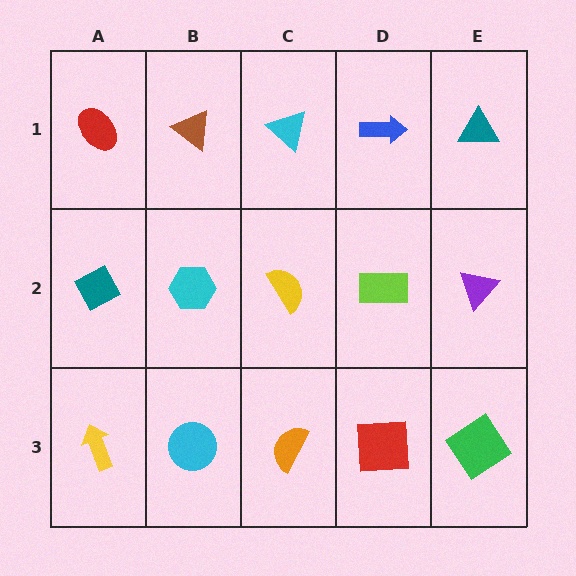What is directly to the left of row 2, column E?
A lime rectangle.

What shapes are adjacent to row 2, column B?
A brown triangle (row 1, column B), a cyan circle (row 3, column B), a teal diamond (row 2, column A), a yellow semicircle (row 2, column C).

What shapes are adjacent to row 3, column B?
A cyan hexagon (row 2, column B), a yellow arrow (row 3, column A), an orange semicircle (row 3, column C).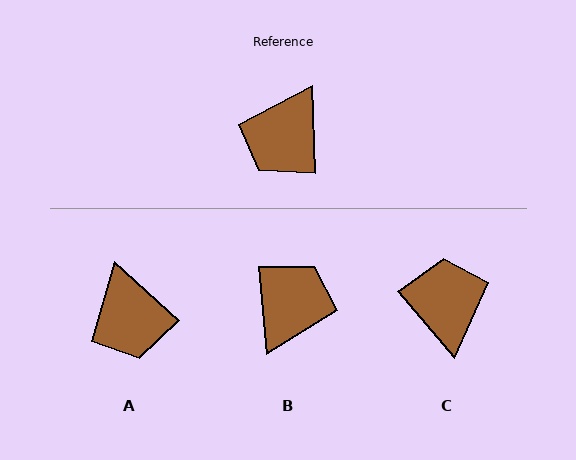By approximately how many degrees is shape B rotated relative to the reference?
Approximately 176 degrees clockwise.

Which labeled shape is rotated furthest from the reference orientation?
B, about 176 degrees away.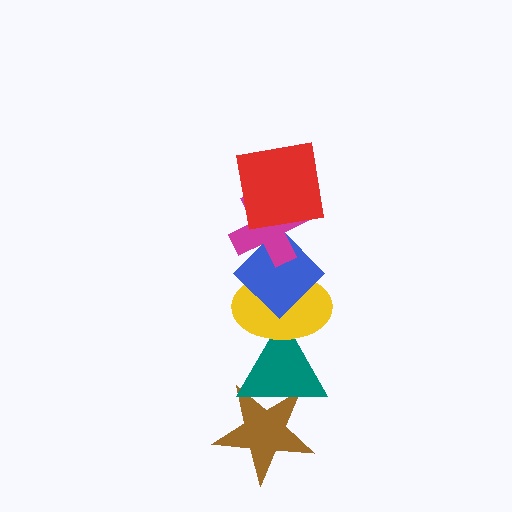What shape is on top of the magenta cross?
The red square is on top of the magenta cross.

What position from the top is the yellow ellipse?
The yellow ellipse is 4th from the top.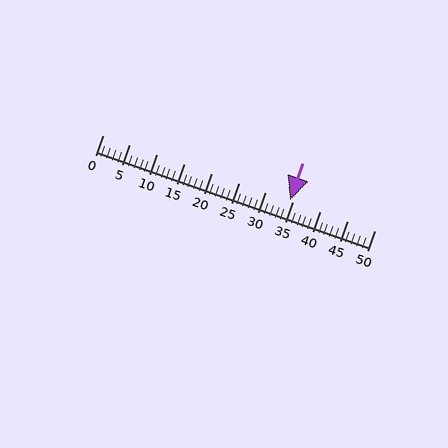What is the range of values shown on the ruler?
The ruler shows values from 0 to 50.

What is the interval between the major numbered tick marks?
The major tick marks are spaced 5 units apart.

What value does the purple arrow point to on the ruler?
The purple arrow points to approximately 34.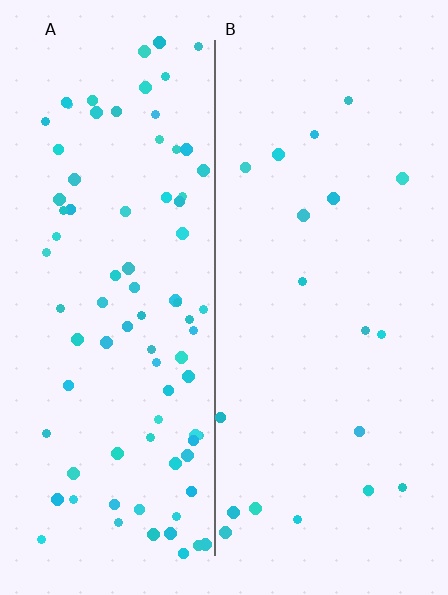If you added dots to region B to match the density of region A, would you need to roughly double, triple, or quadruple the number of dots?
Approximately quadruple.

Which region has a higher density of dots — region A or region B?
A (the left).